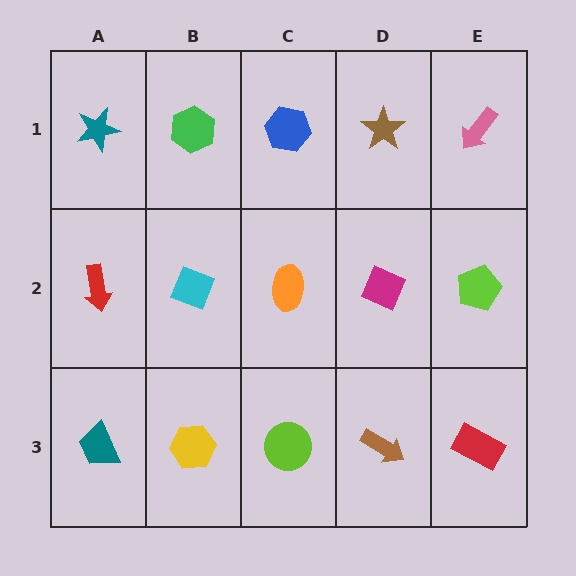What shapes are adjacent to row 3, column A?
A red arrow (row 2, column A), a yellow hexagon (row 3, column B).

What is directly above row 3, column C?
An orange ellipse.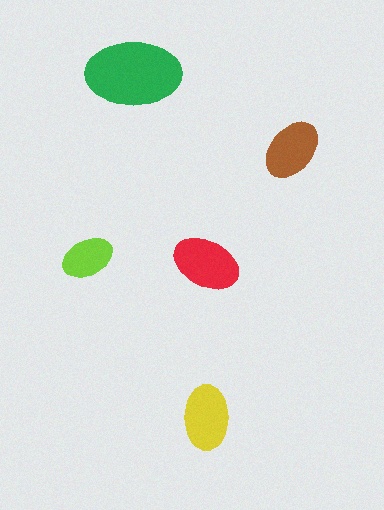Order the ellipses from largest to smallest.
the green one, the red one, the yellow one, the brown one, the lime one.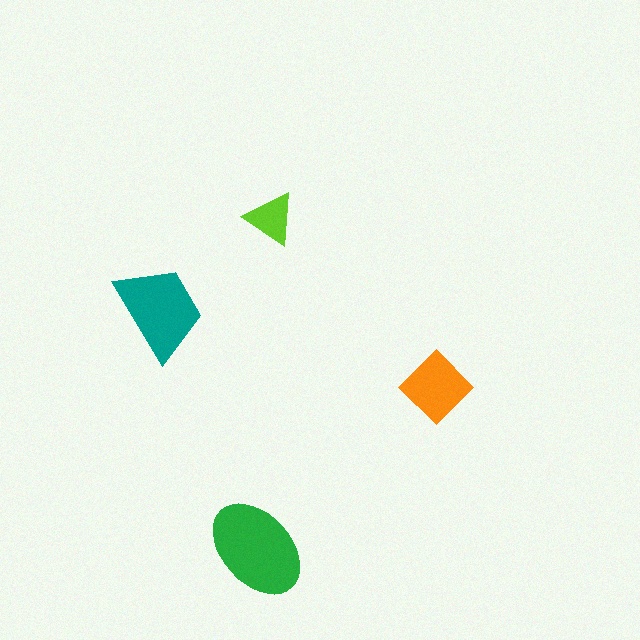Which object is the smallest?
The lime triangle.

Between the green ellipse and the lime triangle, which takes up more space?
The green ellipse.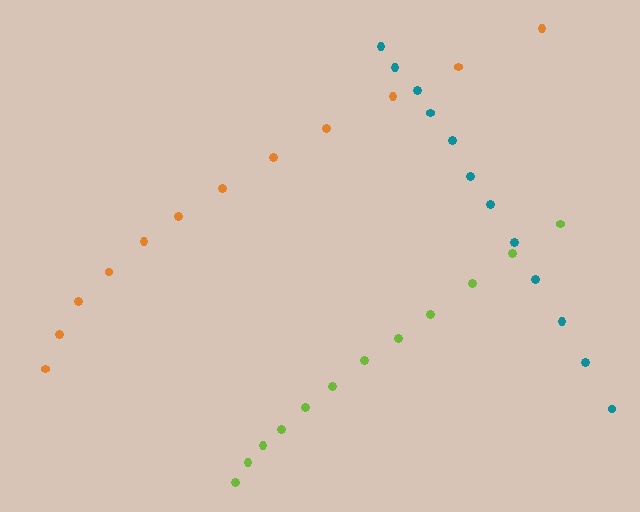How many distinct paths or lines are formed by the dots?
There are 3 distinct paths.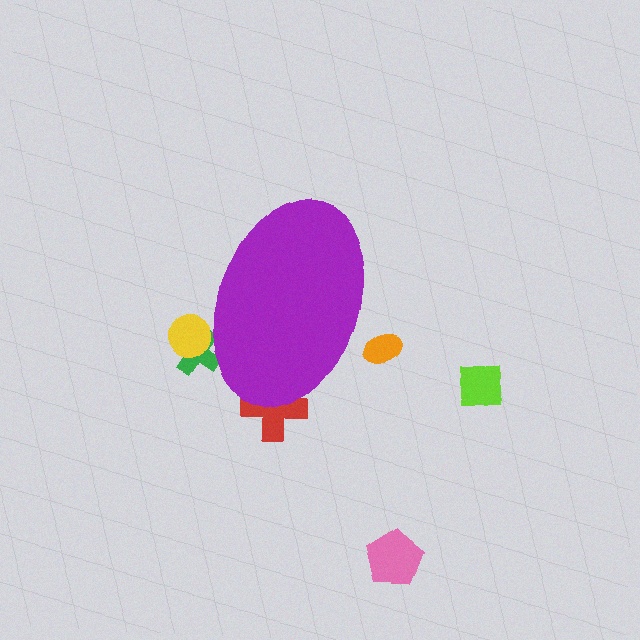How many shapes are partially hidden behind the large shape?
4 shapes are partially hidden.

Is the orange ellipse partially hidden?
Yes, the orange ellipse is partially hidden behind the purple ellipse.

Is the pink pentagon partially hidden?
No, the pink pentagon is fully visible.